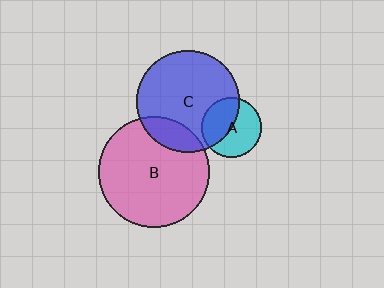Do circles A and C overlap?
Yes.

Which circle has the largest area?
Circle B (pink).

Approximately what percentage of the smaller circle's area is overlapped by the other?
Approximately 45%.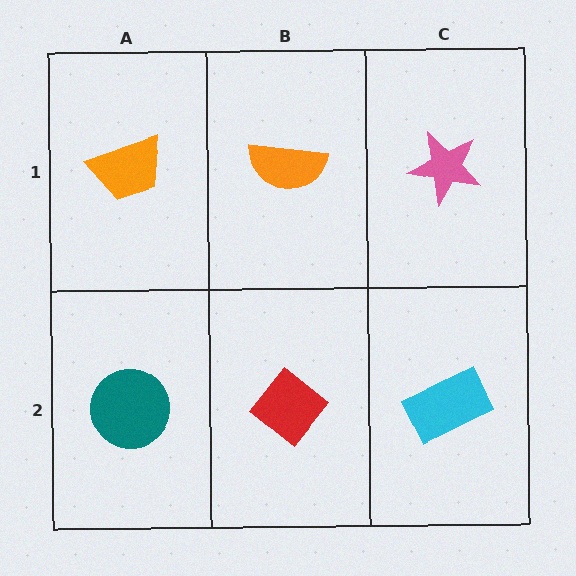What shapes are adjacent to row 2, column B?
An orange semicircle (row 1, column B), a teal circle (row 2, column A), a cyan rectangle (row 2, column C).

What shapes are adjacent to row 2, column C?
A pink star (row 1, column C), a red diamond (row 2, column B).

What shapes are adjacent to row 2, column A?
An orange trapezoid (row 1, column A), a red diamond (row 2, column B).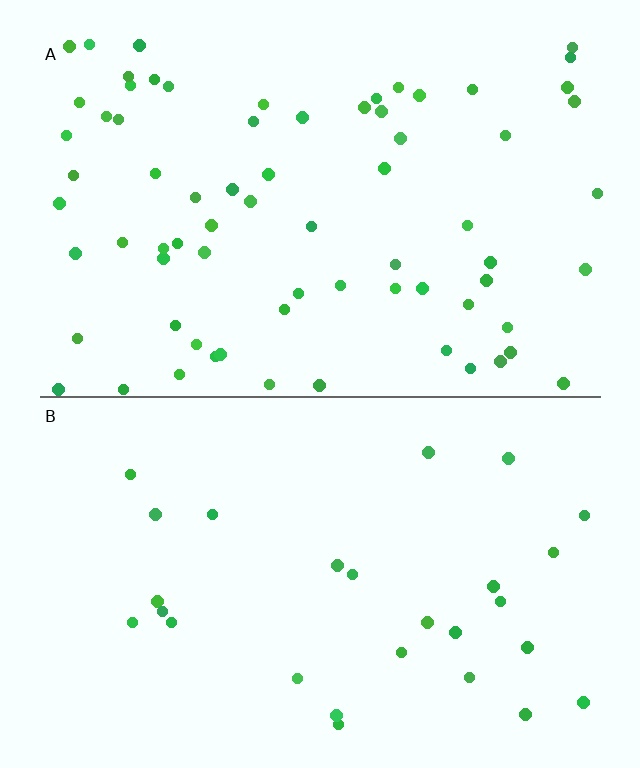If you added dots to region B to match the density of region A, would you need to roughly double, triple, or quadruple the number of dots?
Approximately triple.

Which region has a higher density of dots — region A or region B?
A (the top).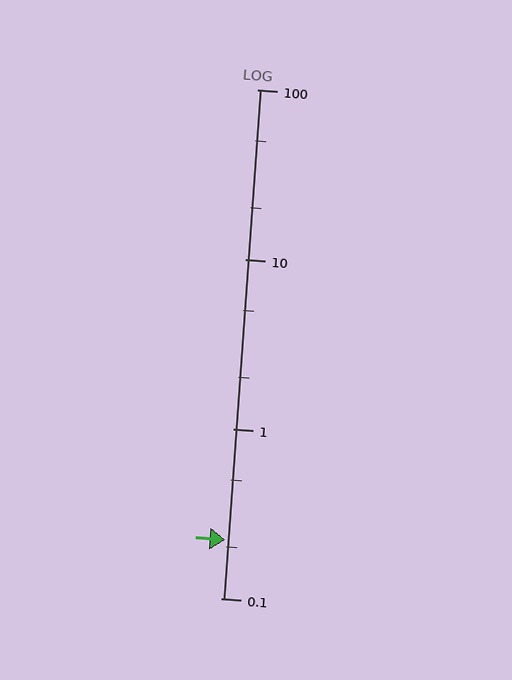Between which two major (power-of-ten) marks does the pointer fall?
The pointer is between 0.1 and 1.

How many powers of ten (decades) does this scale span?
The scale spans 3 decades, from 0.1 to 100.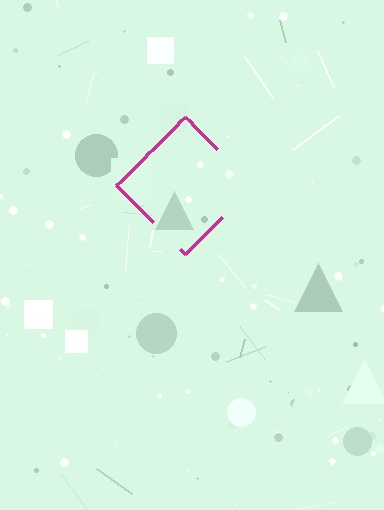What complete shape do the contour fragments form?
The contour fragments form a diamond.